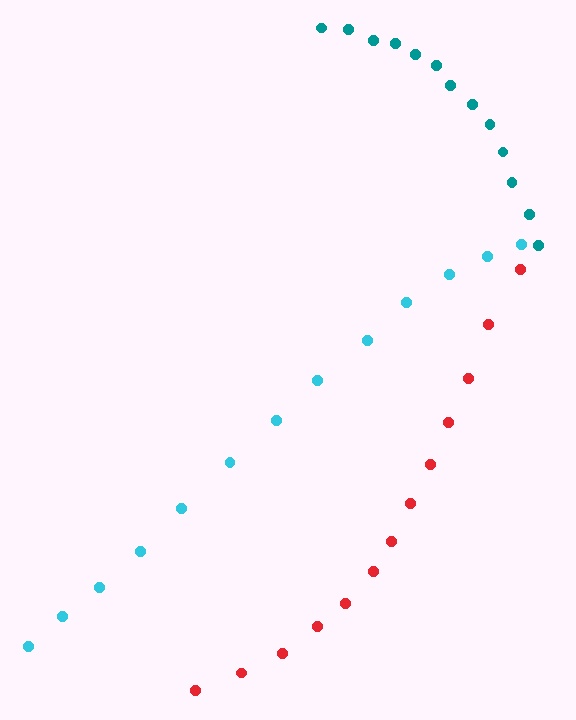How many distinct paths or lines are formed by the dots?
There are 3 distinct paths.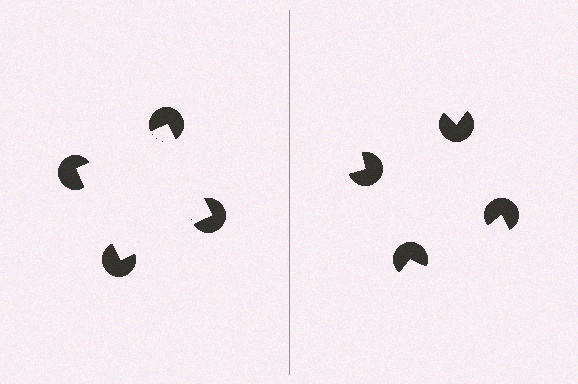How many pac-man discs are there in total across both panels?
8 — 4 on each side.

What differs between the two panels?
The pac-man discs are positioned identically on both sides; only the wedge orientations differ. On the left they align to a square; on the right they are misaligned.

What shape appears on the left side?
An illusory square.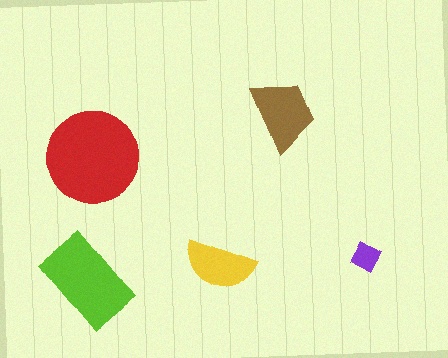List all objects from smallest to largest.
The purple diamond, the yellow semicircle, the brown trapezoid, the lime rectangle, the red circle.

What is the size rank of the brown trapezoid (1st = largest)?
3rd.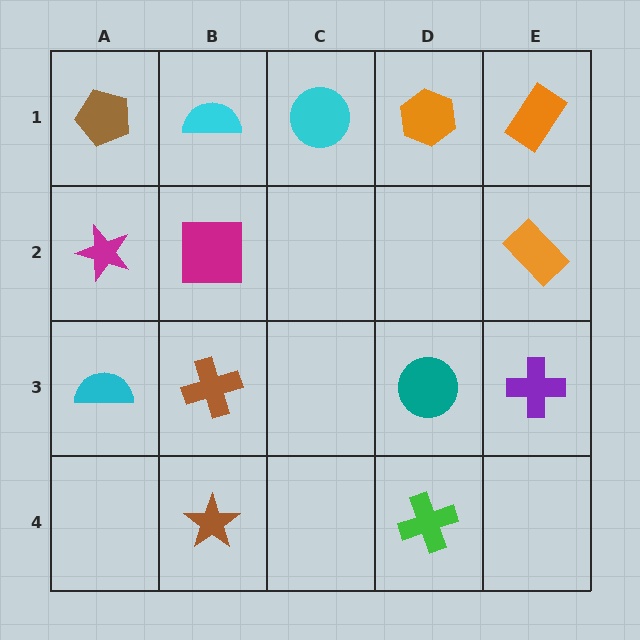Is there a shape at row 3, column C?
No, that cell is empty.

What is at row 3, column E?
A purple cross.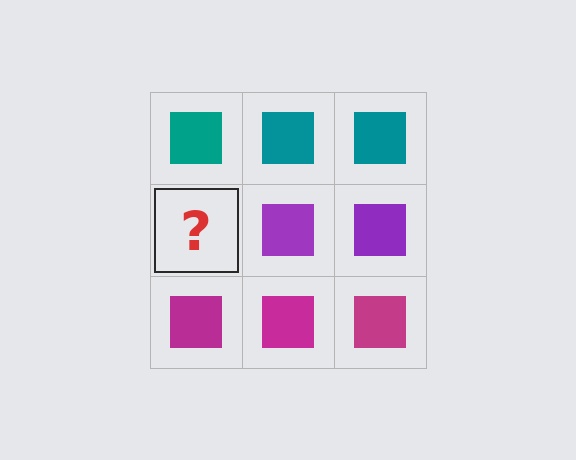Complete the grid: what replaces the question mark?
The question mark should be replaced with a purple square.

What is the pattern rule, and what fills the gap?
The rule is that each row has a consistent color. The gap should be filled with a purple square.